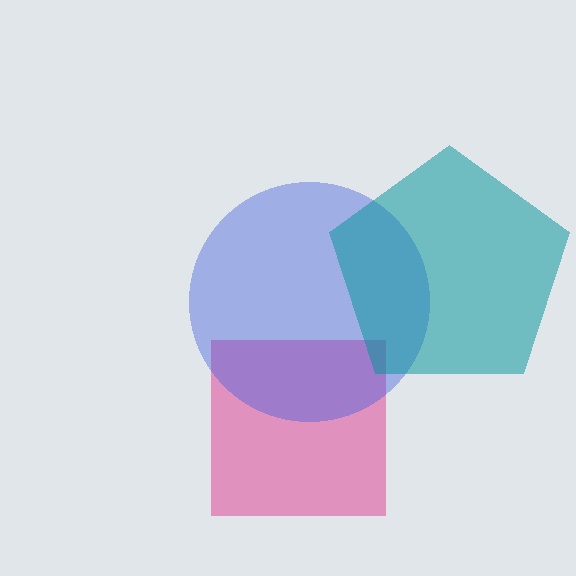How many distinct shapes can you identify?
There are 3 distinct shapes: a pink square, a blue circle, a teal pentagon.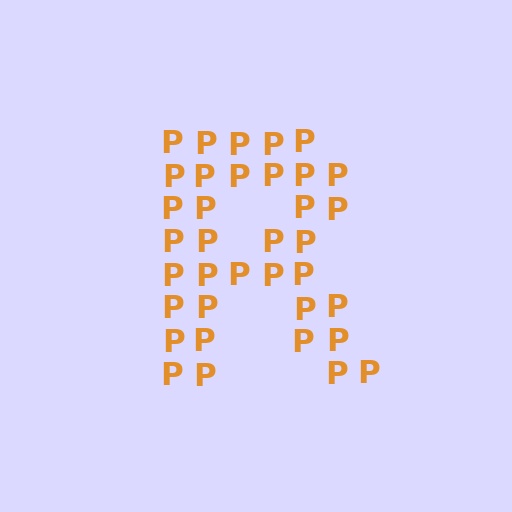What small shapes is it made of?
It is made of small letter P's.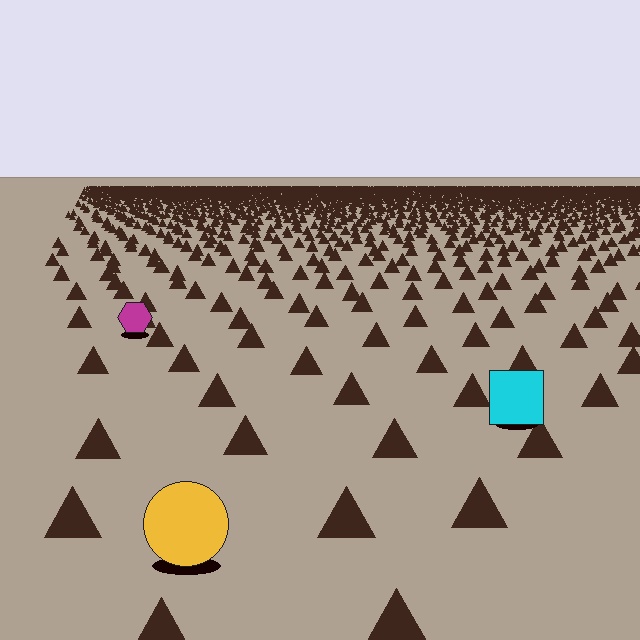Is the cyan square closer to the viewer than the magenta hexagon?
Yes. The cyan square is closer — you can tell from the texture gradient: the ground texture is coarser near it.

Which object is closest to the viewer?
The yellow circle is closest. The texture marks near it are larger and more spread out.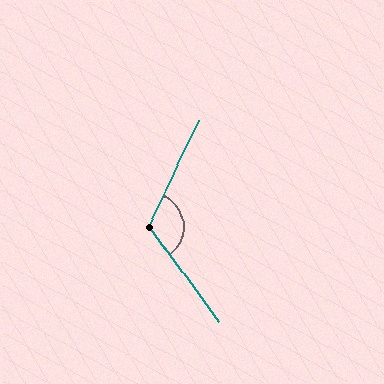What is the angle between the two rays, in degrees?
Approximately 118 degrees.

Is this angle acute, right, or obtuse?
It is obtuse.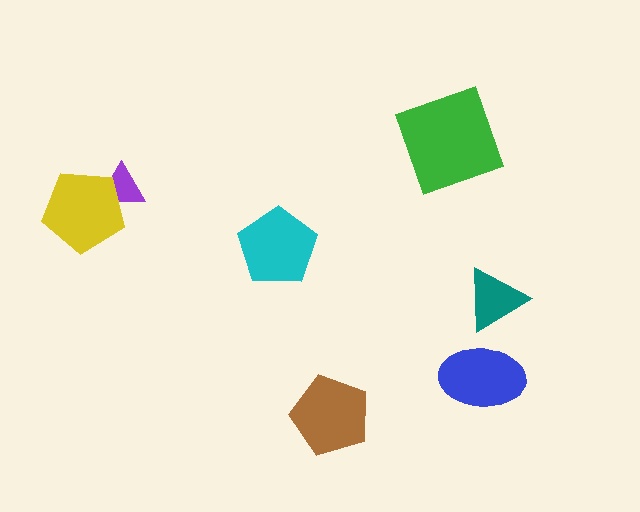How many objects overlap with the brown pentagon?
0 objects overlap with the brown pentagon.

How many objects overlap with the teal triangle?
0 objects overlap with the teal triangle.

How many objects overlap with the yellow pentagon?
1 object overlaps with the yellow pentagon.